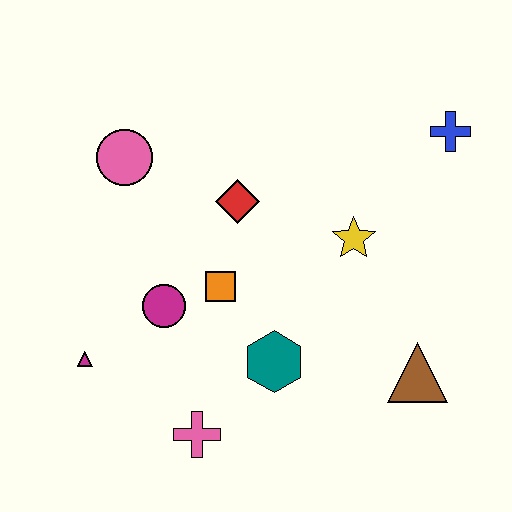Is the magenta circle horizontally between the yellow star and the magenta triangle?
Yes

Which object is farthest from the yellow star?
The magenta triangle is farthest from the yellow star.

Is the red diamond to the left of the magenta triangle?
No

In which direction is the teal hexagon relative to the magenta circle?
The teal hexagon is to the right of the magenta circle.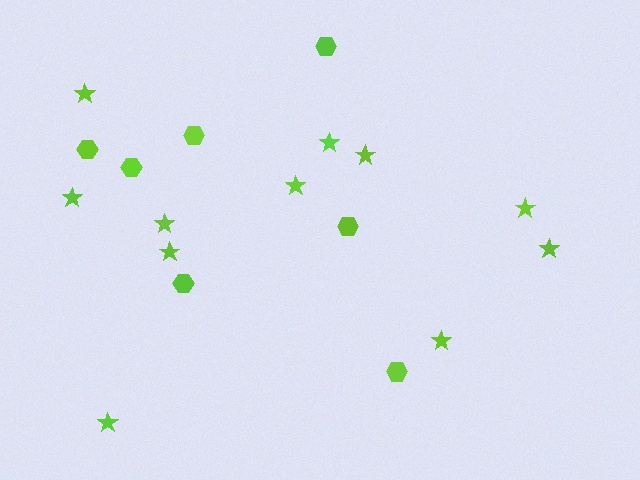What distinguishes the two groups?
There are 2 groups: one group of hexagons (7) and one group of stars (11).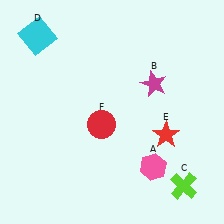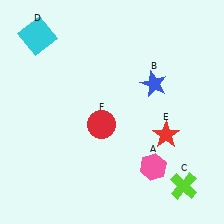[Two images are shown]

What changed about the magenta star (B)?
In Image 1, B is magenta. In Image 2, it changed to blue.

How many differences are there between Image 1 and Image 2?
There is 1 difference between the two images.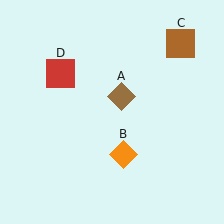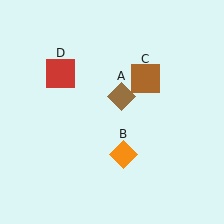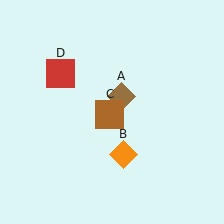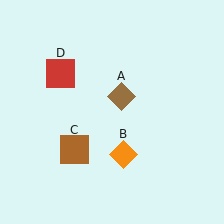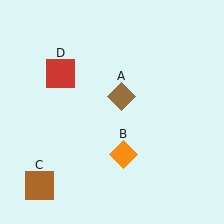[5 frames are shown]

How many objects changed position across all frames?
1 object changed position: brown square (object C).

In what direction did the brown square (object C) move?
The brown square (object C) moved down and to the left.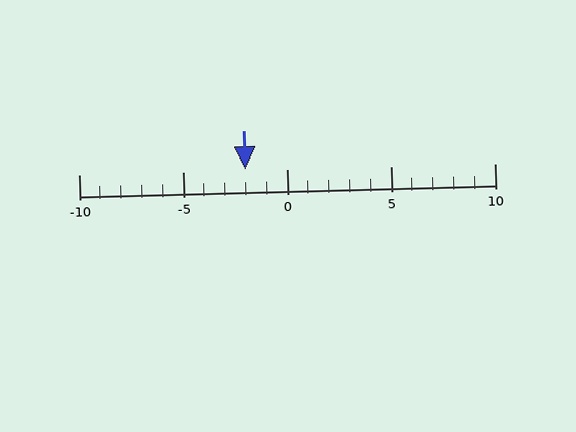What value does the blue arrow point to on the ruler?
The blue arrow points to approximately -2.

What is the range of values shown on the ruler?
The ruler shows values from -10 to 10.